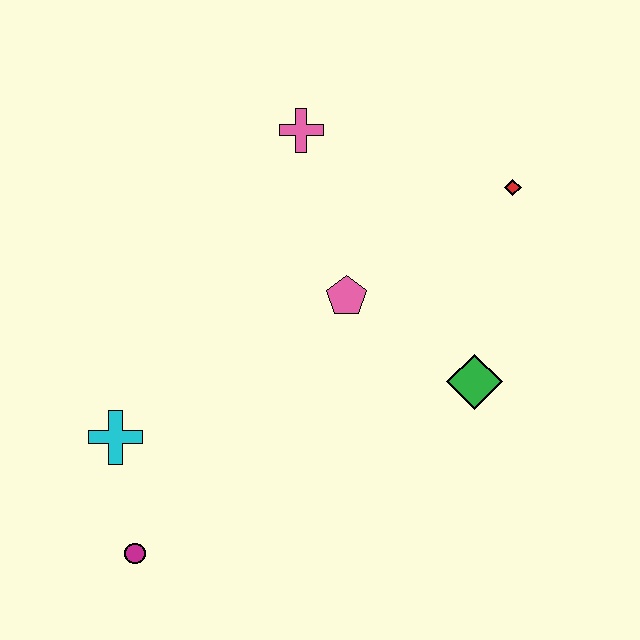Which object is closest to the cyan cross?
The magenta circle is closest to the cyan cross.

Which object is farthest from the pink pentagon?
The magenta circle is farthest from the pink pentagon.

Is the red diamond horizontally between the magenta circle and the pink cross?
No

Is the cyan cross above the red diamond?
No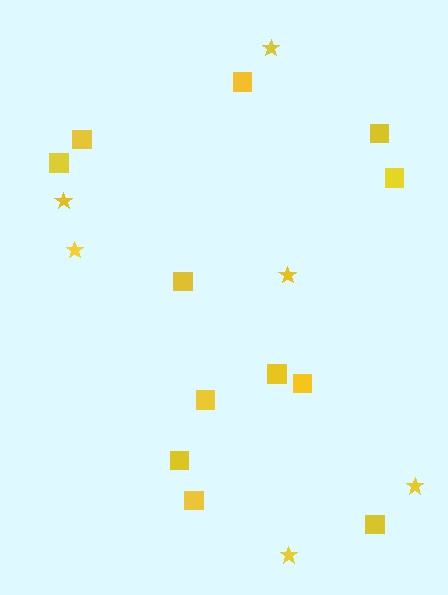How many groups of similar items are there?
There are 2 groups: one group of stars (6) and one group of squares (12).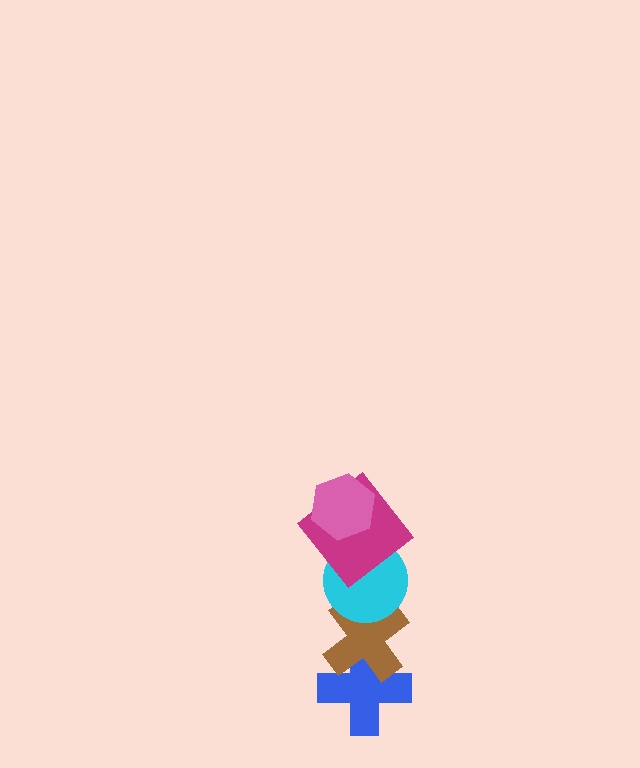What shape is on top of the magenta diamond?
The pink hexagon is on top of the magenta diamond.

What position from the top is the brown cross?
The brown cross is 4th from the top.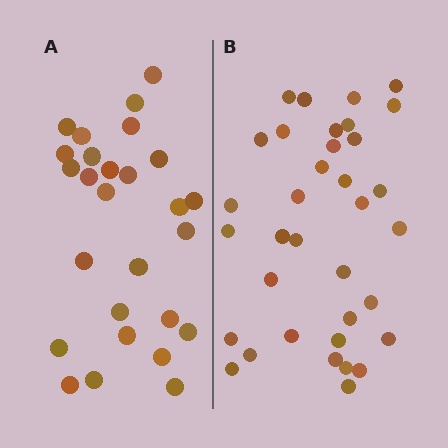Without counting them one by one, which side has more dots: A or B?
Region B (the right region) has more dots.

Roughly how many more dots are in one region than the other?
Region B has roughly 8 or so more dots than region A.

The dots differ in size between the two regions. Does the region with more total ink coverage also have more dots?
No. Region A has more total ink coverage because its dots are larger, but region B actually contains more individual dots. Total area can be misleading — the number of items is what matters here.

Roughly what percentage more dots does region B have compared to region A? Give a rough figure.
About 30% more.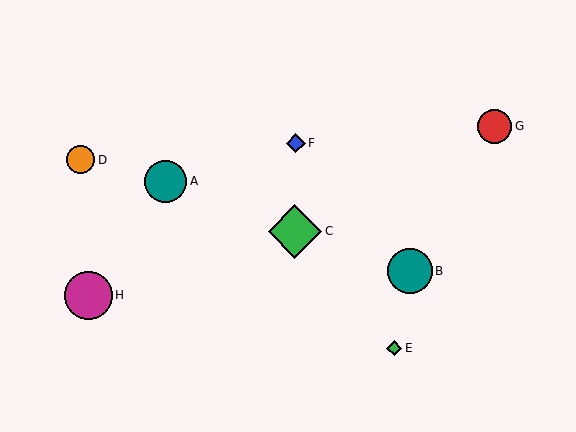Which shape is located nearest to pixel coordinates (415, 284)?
The teal circle (labeled B) at (410, 271) is nearest to that location.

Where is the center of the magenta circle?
The center of the magenta circle is at (88, 295).